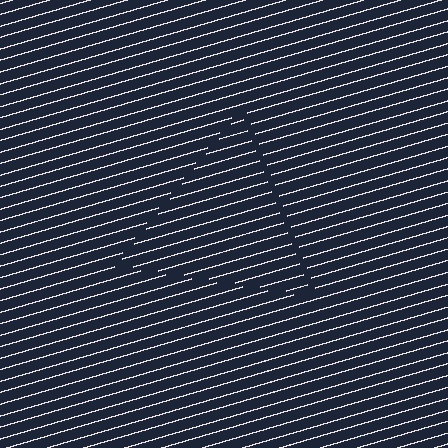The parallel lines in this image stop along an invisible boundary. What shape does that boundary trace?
An illusory triangle. The interior of the shape contains the same grating, shifted by half a period — the contour is defined by the phase discontinuity where line-ends from the inner and outer gratings abut.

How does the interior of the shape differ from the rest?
The interior of the shape contains the same grating, shifted by half a period — the contour is defined by the phase discontinuity where line-ends from the inner and outer gratings abut.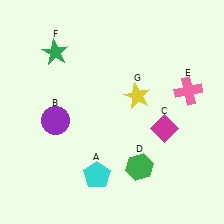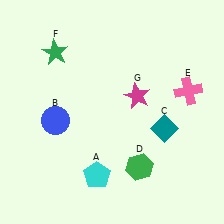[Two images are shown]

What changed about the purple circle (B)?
In Image 1, B is purple. In Image 2, it changed to blue.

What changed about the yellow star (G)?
In Image 1, G is yellow. In Image 2, it changed to magenta.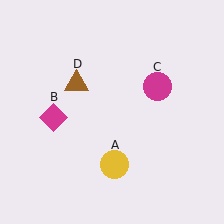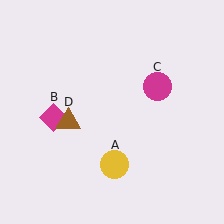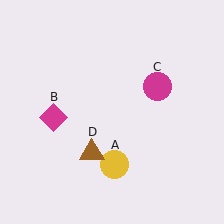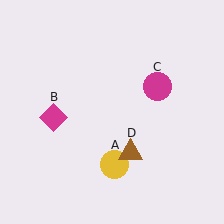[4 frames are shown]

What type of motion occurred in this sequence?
The brown triangle (object D) rotated counterclockwise around the center of the scene.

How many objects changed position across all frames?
1 object changed position: brown triangle (object D).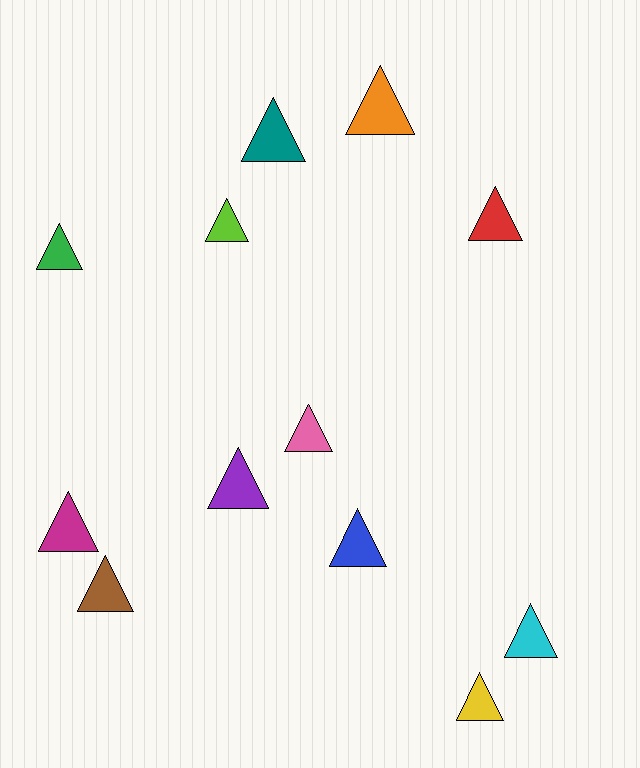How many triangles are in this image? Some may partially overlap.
There are 12 triangles.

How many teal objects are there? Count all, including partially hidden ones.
There is 1 teal object.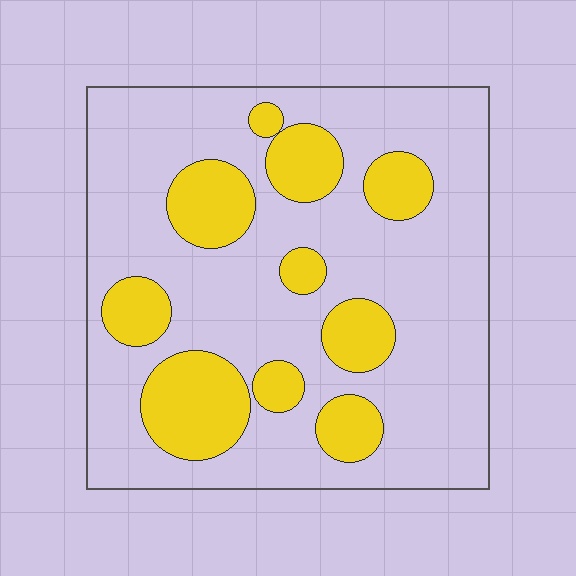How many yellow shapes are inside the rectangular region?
10.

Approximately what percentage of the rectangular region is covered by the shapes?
Approximately 25%.